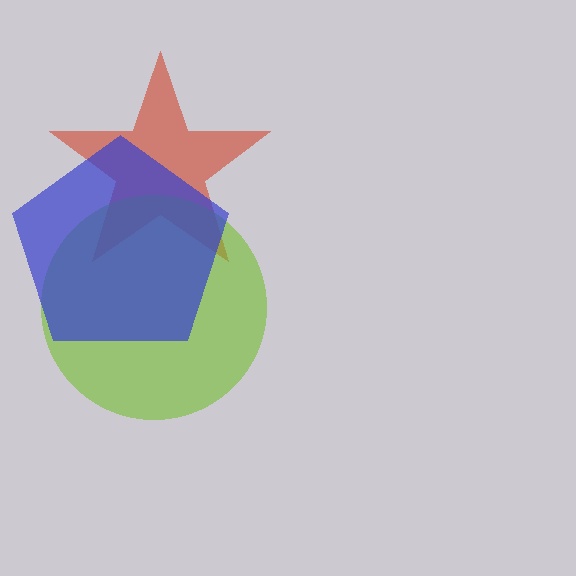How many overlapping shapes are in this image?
There are 3 overlapping shapes in the image.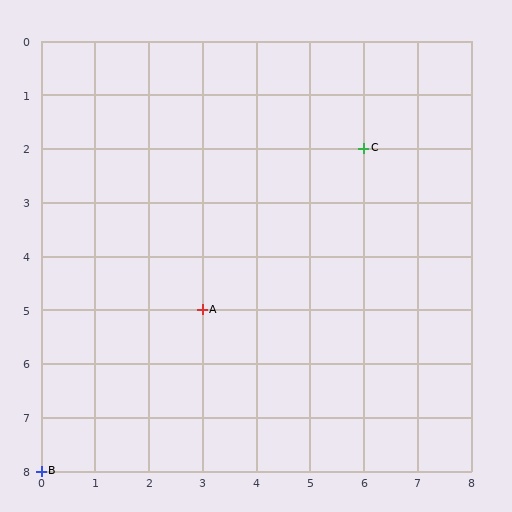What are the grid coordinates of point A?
Point A is at grid coordinates (3, 5).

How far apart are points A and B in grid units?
Points A and B are 3 columns and 3 rows apart (about 4.2 grid units diagonally).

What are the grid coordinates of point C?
Point C is at grid coordinates (6, 2).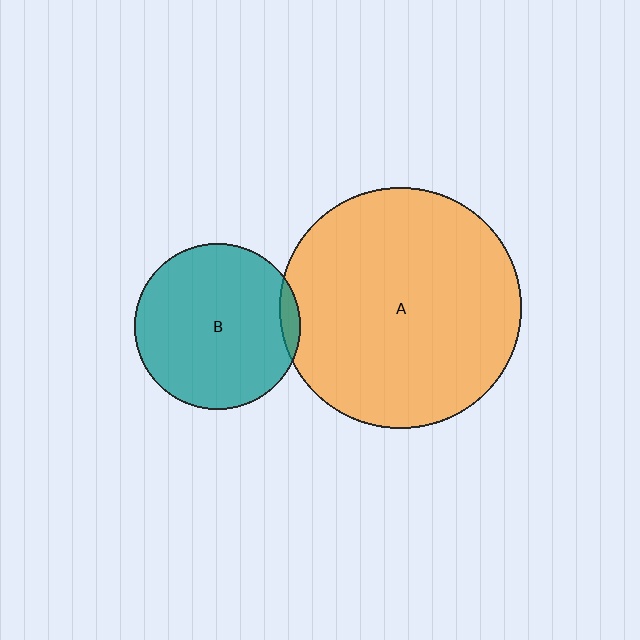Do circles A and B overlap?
Yes.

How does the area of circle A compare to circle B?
Approximately 2.1 times.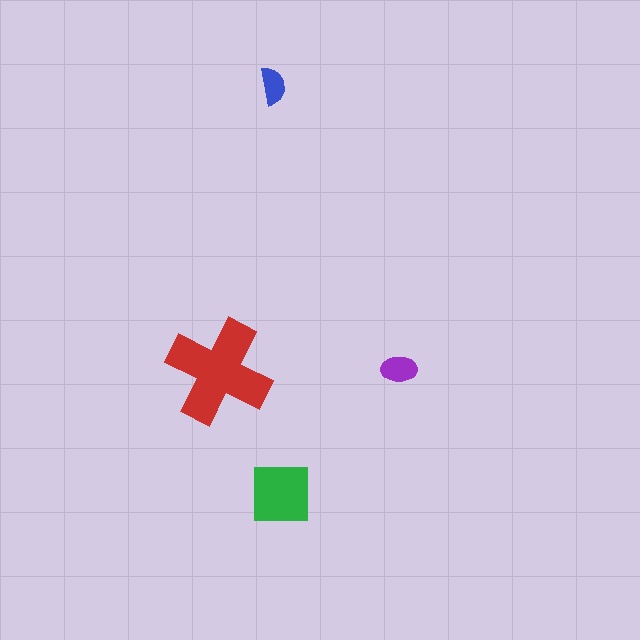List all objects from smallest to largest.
The blue semicircle, the purple ellipse, the green square, the red cross.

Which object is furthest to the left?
The red cross is leftmost.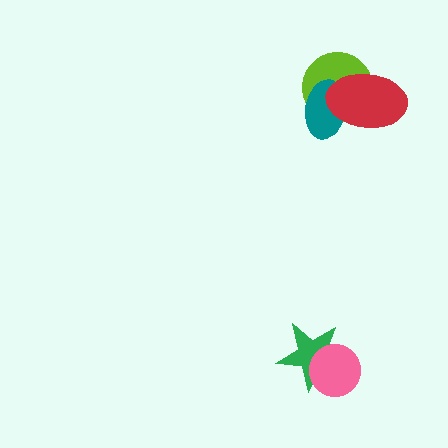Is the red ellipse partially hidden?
No, no other shape covers it.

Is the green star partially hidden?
Yes, it is partially covered by another shape.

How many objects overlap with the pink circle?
1 object overlaps with the pink circle.